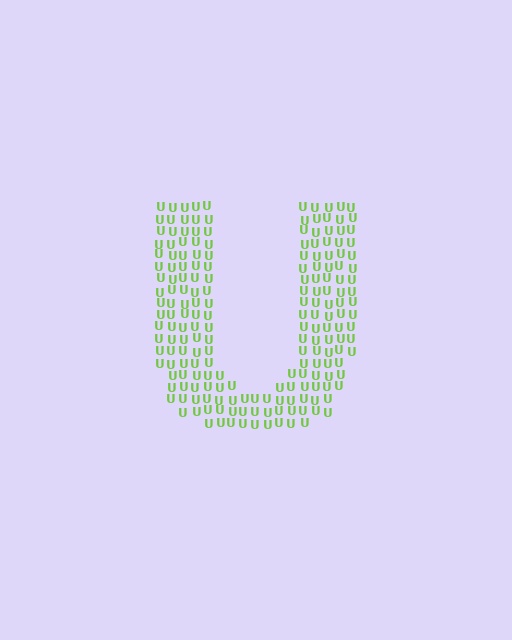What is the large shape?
The large shape is the letter U.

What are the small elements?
The small elements are letter U's.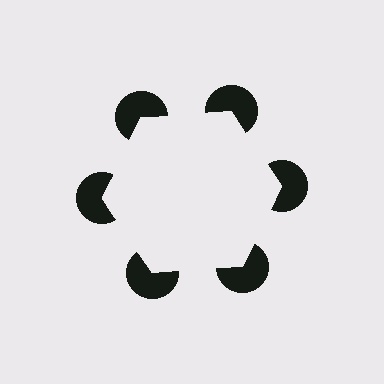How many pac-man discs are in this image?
There are 6 — one at each vertex of the illusory hexagon.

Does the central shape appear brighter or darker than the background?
It typically appears slightly brighter than the background, even though no actual brightness change is drawn.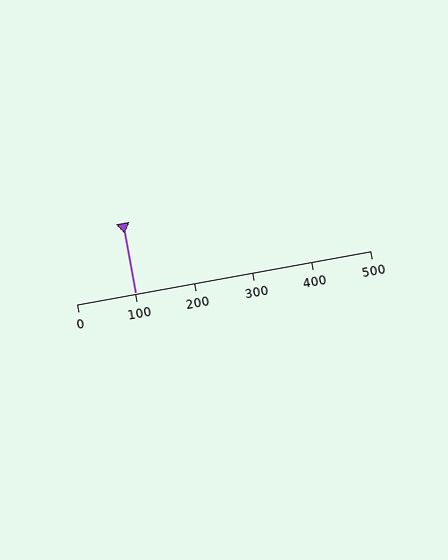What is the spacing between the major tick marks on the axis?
The major ticks are spaced 100 apart.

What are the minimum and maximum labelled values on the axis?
The axis runs from 0 to 500.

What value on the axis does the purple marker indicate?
The marker indicates approximately 100.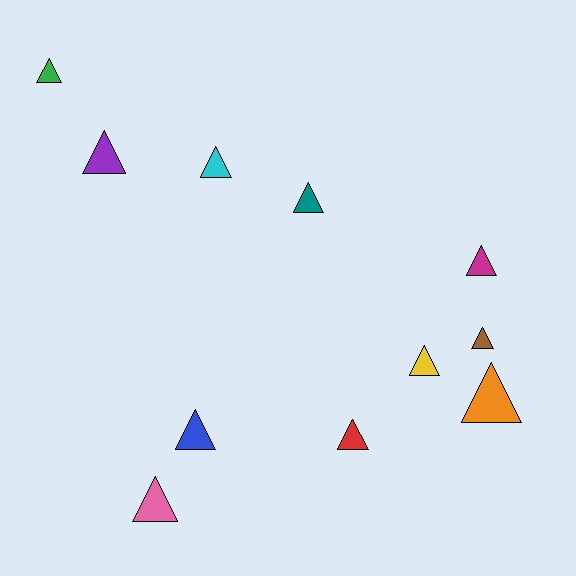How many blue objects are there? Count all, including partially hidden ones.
There is 1 blue object.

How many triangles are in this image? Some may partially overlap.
There are 11 triangles.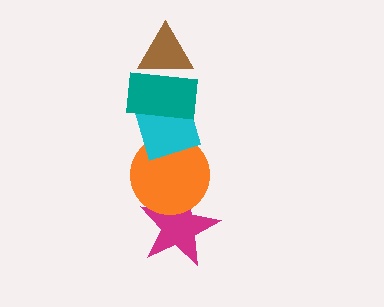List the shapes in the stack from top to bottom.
From top to bottom: the brown triangle, the teal rectangle, the cyan diamond, the orange circle, the magenta star.